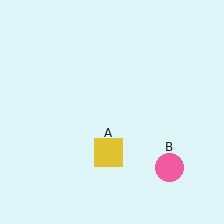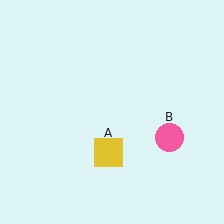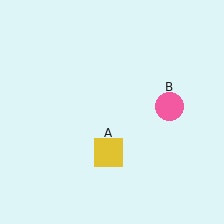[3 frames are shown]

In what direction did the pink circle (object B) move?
The pink circle (object B) moved up.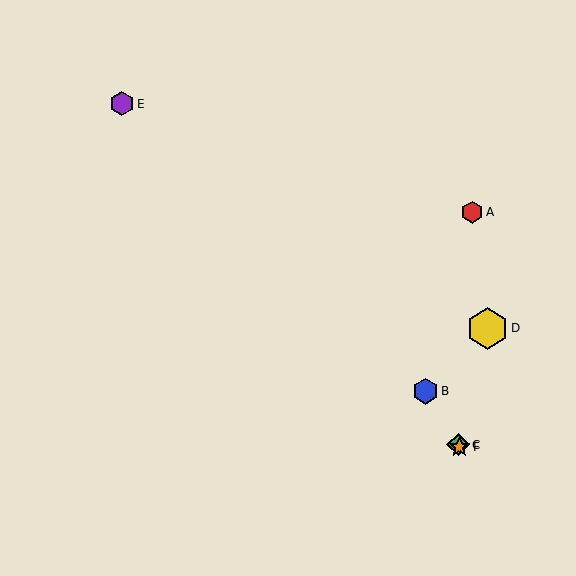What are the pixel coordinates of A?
Object A is at (472, 212).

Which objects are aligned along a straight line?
Objects B, C, F are aligned along a straight line.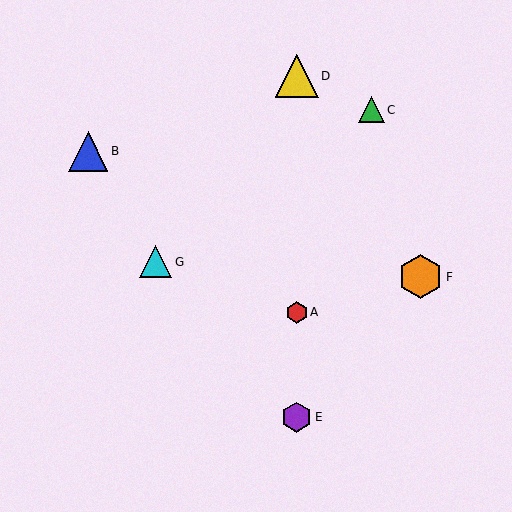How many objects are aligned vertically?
3 objects (A, D, E) are aligned vertically.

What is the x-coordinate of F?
Object F is at x≈421.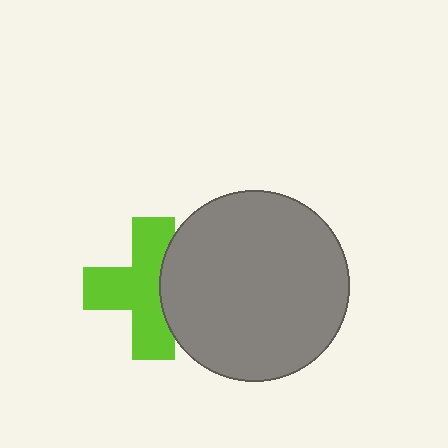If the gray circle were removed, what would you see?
You would see the complete lime cross.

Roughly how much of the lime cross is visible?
Most of it is visible (roughly 68%).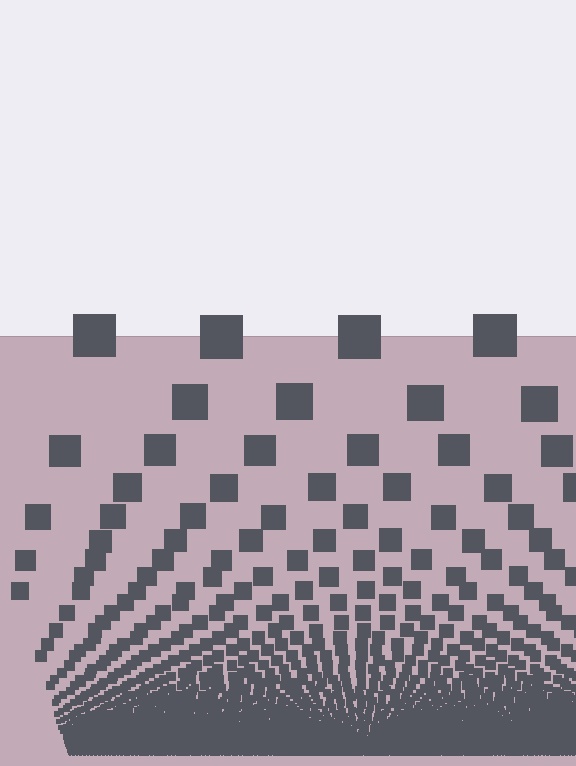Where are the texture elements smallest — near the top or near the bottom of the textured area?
Near the bottom.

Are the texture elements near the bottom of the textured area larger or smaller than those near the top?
Smaller. The gradient is inverted — elements near the bottom are smaller and denser.